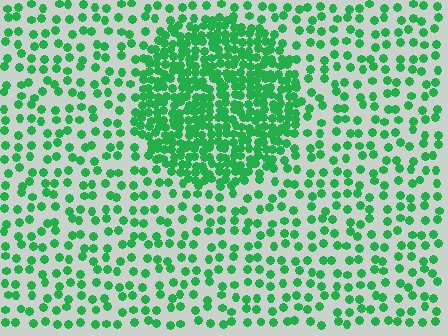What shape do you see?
I see a circle.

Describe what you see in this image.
The image contains small green elements arranged at two different densities. A circle-shaped region is visible where the elements are more densely packed than the surrounding area.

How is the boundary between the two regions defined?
The boundary is defined by a change in element density (approximately 2.7x ratio). All elements are the same color, size, and shape.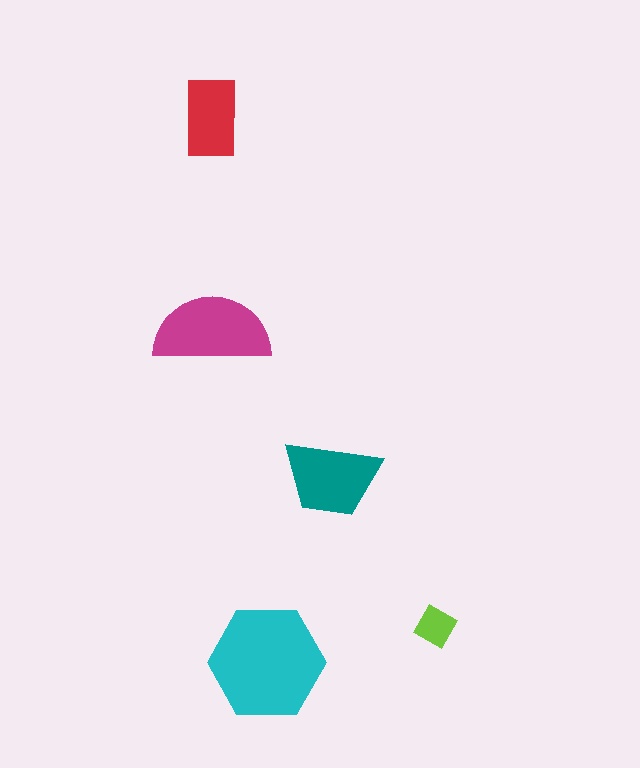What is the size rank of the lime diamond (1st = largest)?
5th.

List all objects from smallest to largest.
The lime diamond, the red rectangle, the teal trapezoid, the magenta semicircle, the cyan hexagon.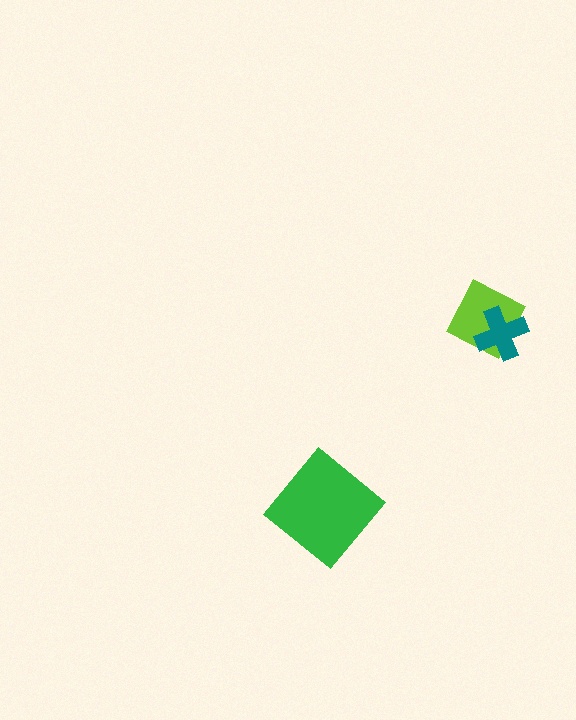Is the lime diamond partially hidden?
Yes, it is partially covered by another shape.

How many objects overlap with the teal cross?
1 object overlaps with the teal cross.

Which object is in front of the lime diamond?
The teal cross is in front of the lime diamond.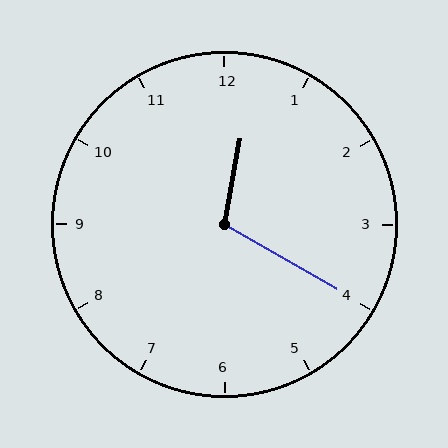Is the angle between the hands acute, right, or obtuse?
It is obtuse.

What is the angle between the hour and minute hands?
Approximately 110 degrees.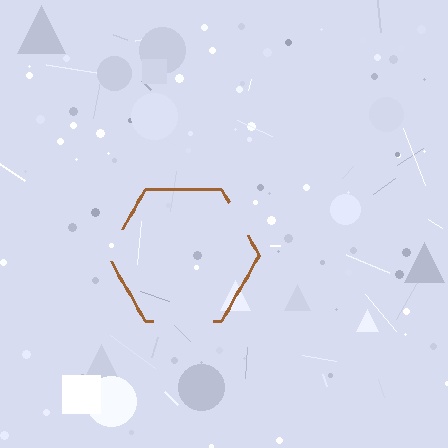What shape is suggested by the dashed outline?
The dashed outline suggests a hexagon.